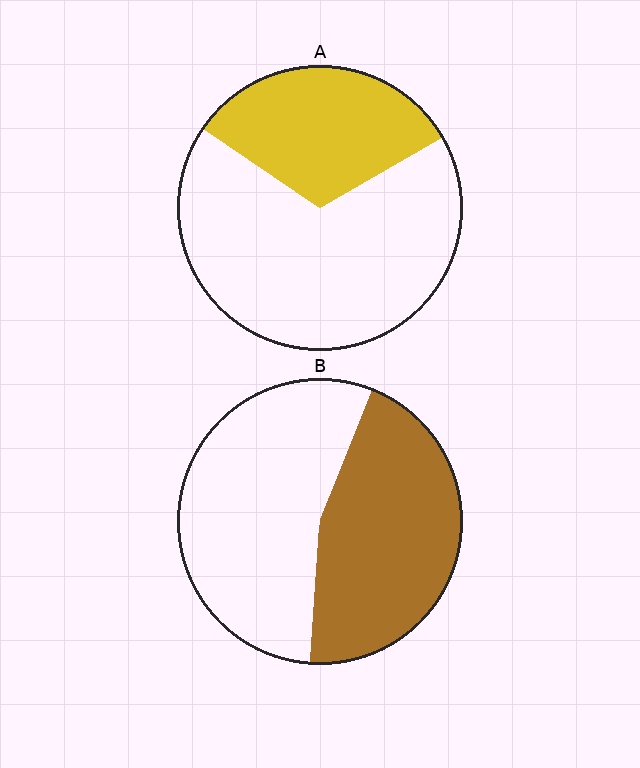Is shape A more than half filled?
No.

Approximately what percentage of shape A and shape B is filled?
A is approximately 30% and B is approximately 45%.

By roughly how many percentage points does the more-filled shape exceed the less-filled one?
By roughly 15 percentage points (B over A).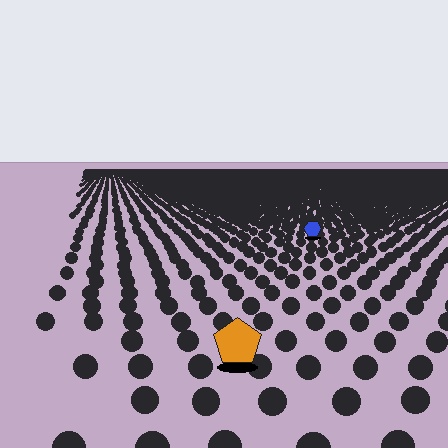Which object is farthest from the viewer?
The blue hexagon is farthest from the viewer. It appears smaller and the ground texture around it is denser.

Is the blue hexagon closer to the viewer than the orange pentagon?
No. The orange pentagon is closer — you can tell from the texture gradient: the ground texture is coarser near it.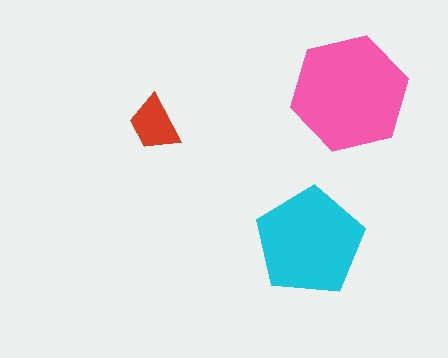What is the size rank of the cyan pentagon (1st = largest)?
2nd.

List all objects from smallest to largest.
The red trapezoid, the cyan pentagon, the pink hexagon.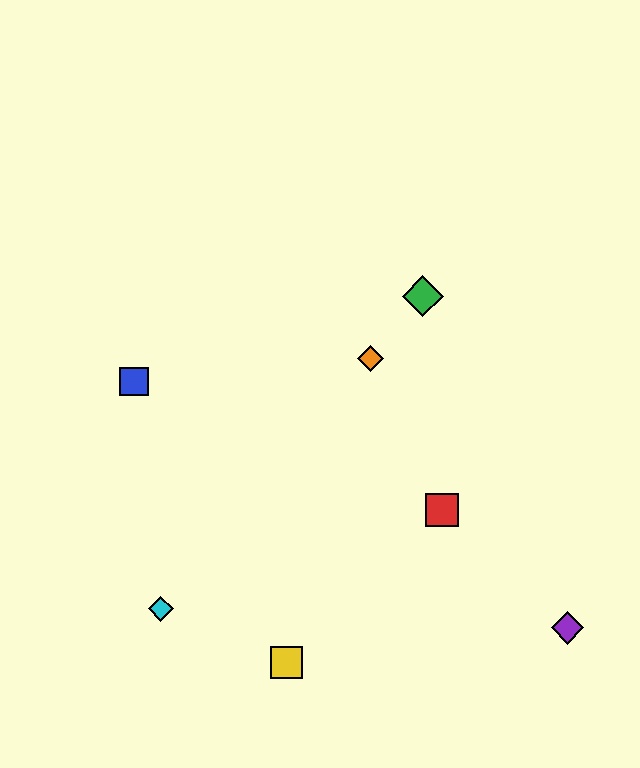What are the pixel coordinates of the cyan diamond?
The cyan diamond is at (161, 609).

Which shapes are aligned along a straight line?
The green diamond, the orange diamond, the cyan diamond are aligned along a straight line.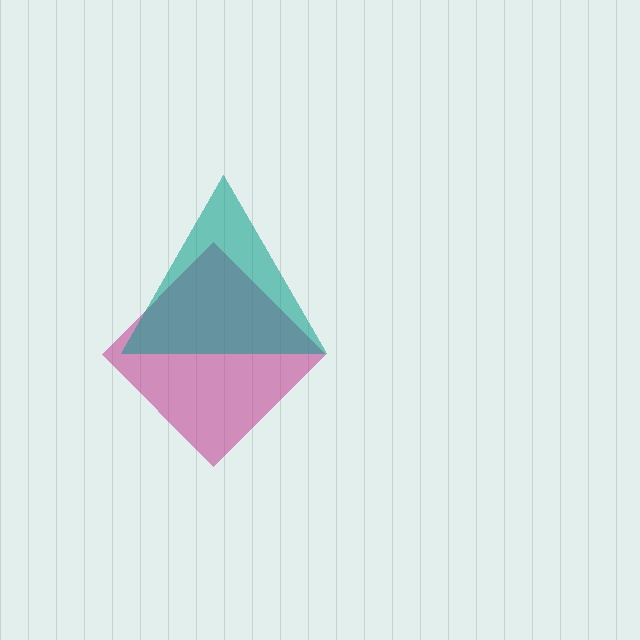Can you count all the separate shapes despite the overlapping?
Yes, there are 2 separate shapes.